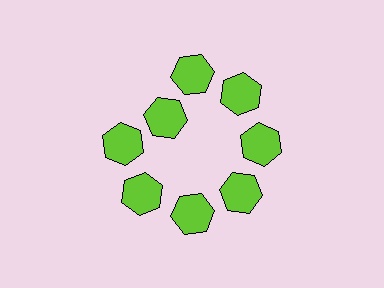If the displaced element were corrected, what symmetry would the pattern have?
It would have 8-fold rotational symmetry — the pattern would map onto itself every 45 degrees.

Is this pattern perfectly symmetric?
No. The 8 lime hexagons are arranged in a ring, but one element near the 10 o'clock position is pulled inward toward the center, breaking the 8-fold rotational symmetry.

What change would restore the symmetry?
The symmetry would be restored by moving it outward, back onto the ring so that all 8 hexagons sit at equal angles and equal distance from the center.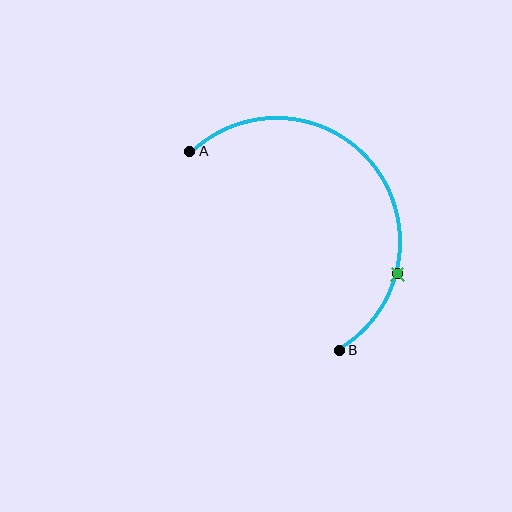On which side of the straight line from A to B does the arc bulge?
The arc bulges above and to the right of the straight line connecting A and B.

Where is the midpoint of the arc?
The arc midpoint is the point on the curve farthest from the straight line joining A and B. It sits above and to the right of that line.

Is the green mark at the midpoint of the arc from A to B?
No. The green mark lies on the arc but is closer to endpoint B. The arc midpoint would be at the point on the curve equidistant along the arc from both A and B.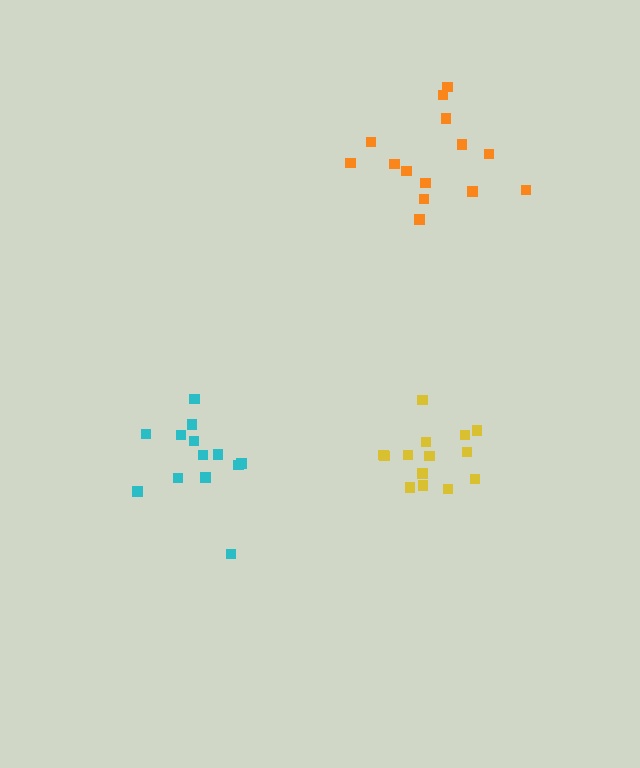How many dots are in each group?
Group 1: 14 dots, Group 2: 13 dots, Group 3: 14 dots (41 total).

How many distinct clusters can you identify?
There are 3 distinct clusters.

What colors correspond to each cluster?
The clusters are colored: orange, cyan, yellow.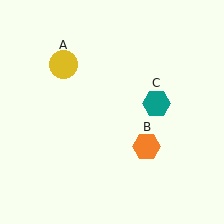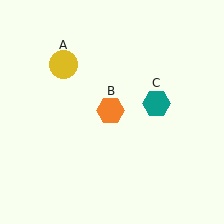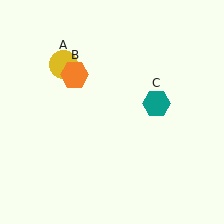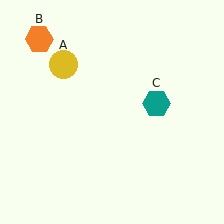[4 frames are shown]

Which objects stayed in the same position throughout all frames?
Yellow circle (object A) and teal hexagon (object C) remained stationary.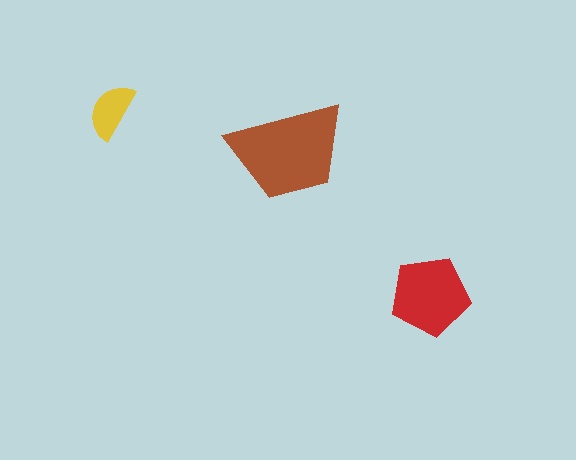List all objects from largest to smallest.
The brown trapezoid, the red pentagon, the yellow semicircle.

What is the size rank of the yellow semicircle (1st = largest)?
3rd.